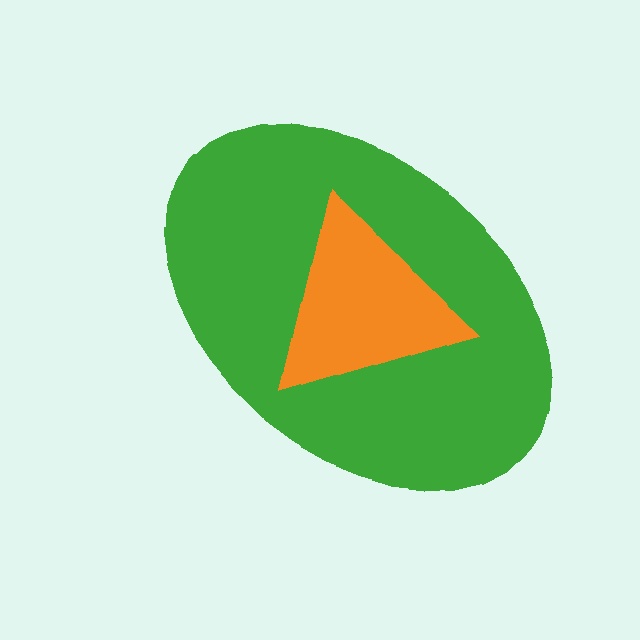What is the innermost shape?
The orange triangle.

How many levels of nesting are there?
2.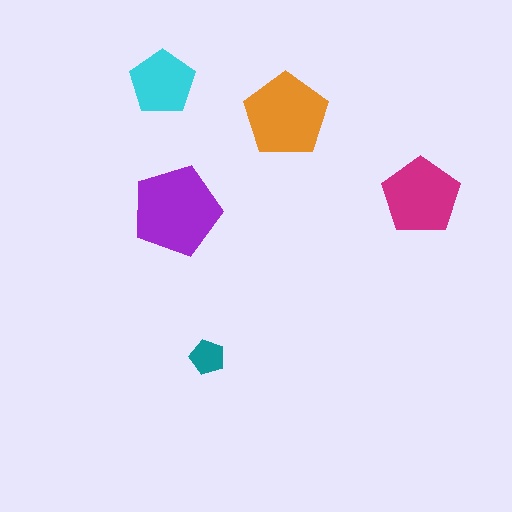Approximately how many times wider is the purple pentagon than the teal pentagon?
About 2.5 times wider.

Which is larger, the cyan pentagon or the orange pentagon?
The orange one.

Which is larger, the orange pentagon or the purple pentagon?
The purple one.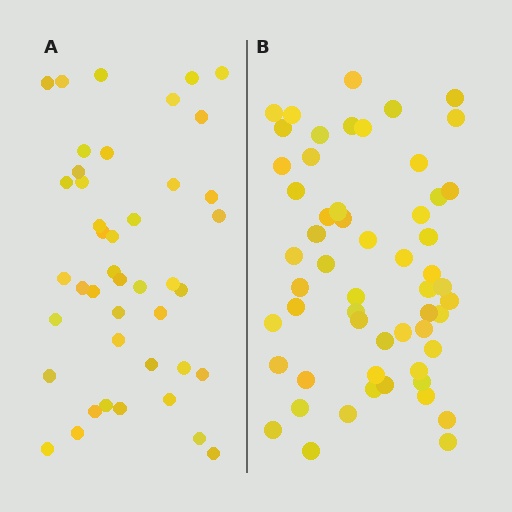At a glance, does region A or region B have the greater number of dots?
Region B (the right region) has more dots.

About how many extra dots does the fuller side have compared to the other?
Region B has approximately 15 more dots than region A.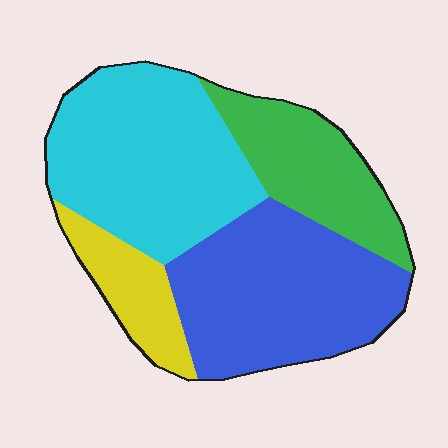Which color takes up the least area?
Yellow, at roughly 10%.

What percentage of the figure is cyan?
Cyan covers about 35% of the figure.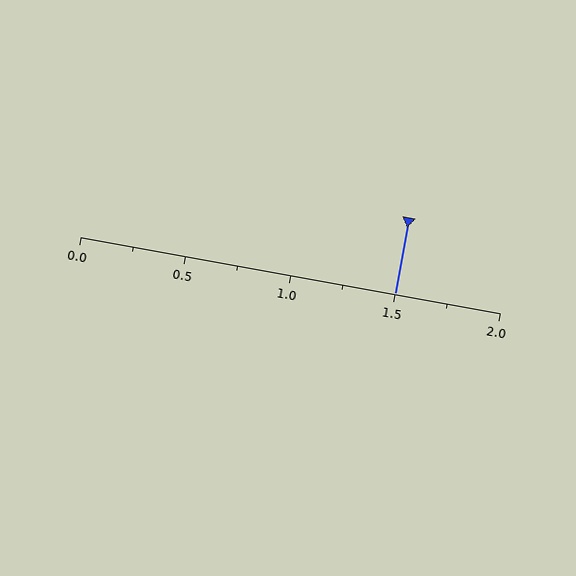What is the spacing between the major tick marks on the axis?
The major ticks are spaced 0.5 apart.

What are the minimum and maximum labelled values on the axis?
The axis runs from 0.0 to 2.0.